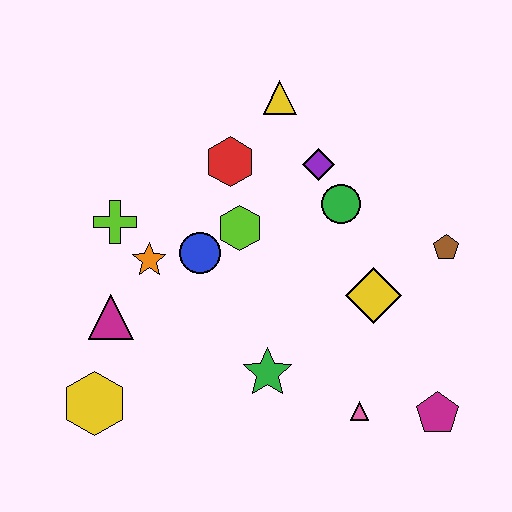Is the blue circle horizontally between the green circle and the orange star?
Yes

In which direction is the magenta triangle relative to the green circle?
The magenta triangle is to the left of the green circle.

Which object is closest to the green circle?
The purple diamond is closest to the green circle.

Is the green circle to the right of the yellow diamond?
No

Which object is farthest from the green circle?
The yellow hexagon is farthest from the green circle.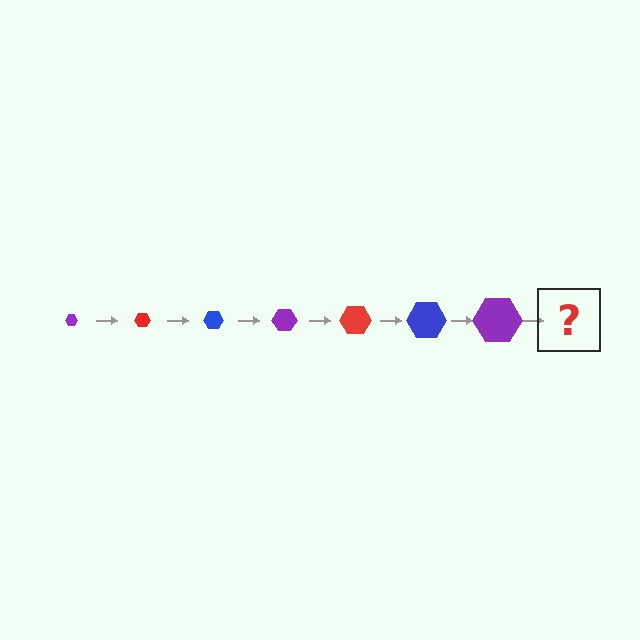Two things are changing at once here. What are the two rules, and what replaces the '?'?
The two rules are that the hexagon grows larger each step and the color cycles through purple, red, and blue. The '?' should be a red hexagon, larger than the previous one.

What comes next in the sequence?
The next element should be a red hexagon, larger than the previous one.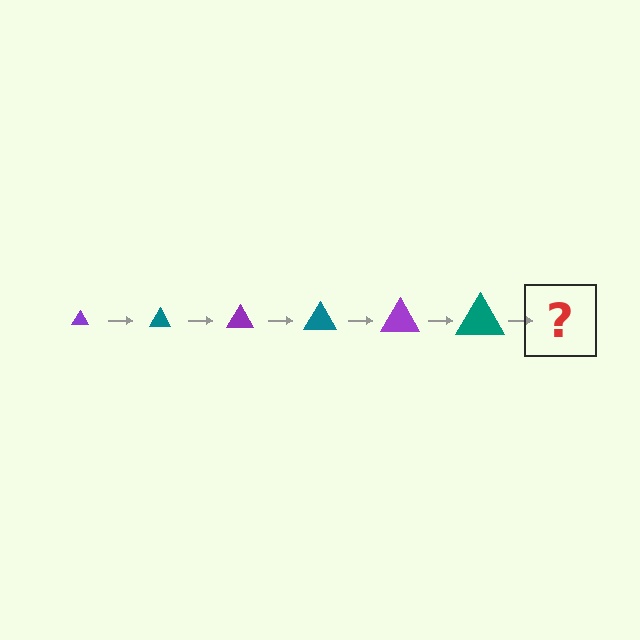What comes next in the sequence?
The next element should be a purple triangle, larger than the previous one.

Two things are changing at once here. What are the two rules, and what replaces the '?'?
The two rules are that the triangle grows larger each step and the color cycles through purple and teal. The '?' should be a purple triangle, larger than the previous one.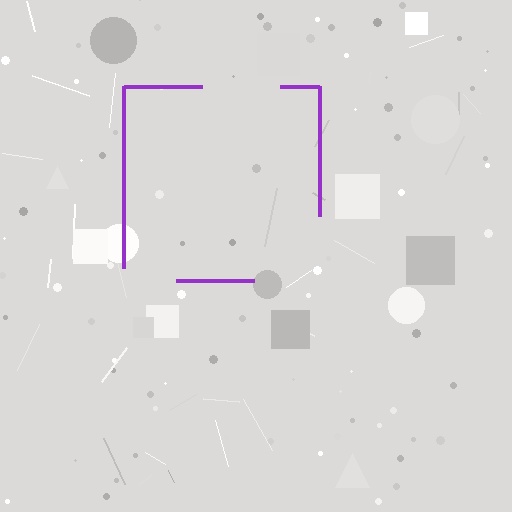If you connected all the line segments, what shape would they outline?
They would outline a square.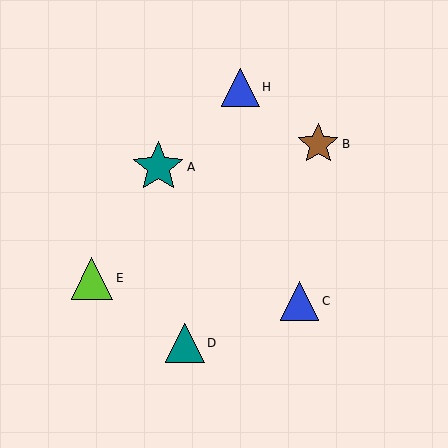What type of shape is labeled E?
Shape E is a lime triangle.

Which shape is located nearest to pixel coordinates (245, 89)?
The blue triangle (labeled H) at (240, 87) is nearest to that location.